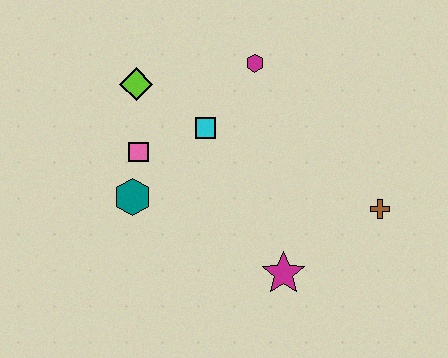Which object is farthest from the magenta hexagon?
The magenta star is farthest from the magenta hexagon.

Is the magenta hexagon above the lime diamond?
Yes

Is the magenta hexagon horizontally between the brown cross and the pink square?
Yes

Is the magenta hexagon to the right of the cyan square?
Yes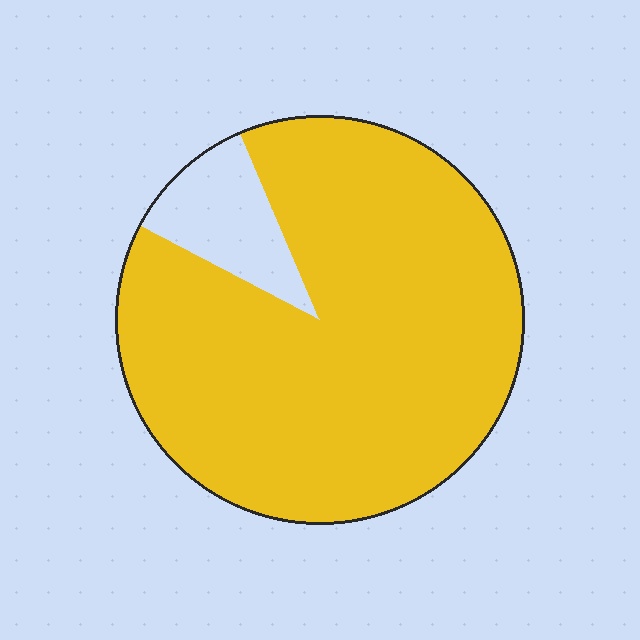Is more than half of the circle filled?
Yes.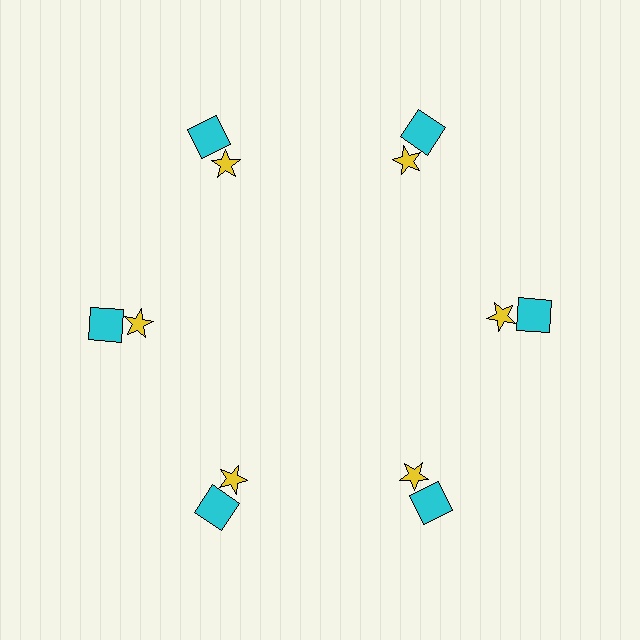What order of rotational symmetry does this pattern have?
This pattern has 6-fold rotational symmetry.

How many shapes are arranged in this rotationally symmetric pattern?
There are 12 shapes, arranged in 6 groups of 2.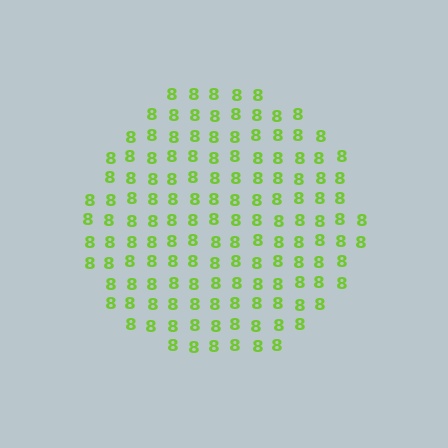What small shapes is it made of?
It is made of small digit 8's.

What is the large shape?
The large shape is a circle.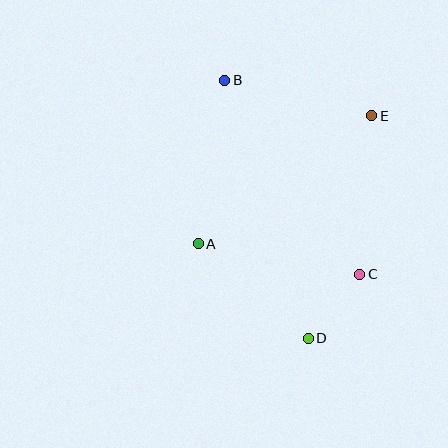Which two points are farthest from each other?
Points B and D are farthest from each other.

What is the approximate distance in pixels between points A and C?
The distance between A and C is approximately 165 pixels.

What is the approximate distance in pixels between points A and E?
The distance between A and E is approximately 216 pixels.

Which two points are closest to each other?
Points C and D are closest to each other.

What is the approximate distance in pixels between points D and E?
The distance between D and E is approximately 232 pixels.